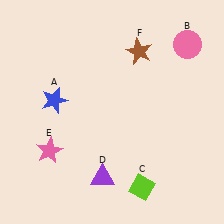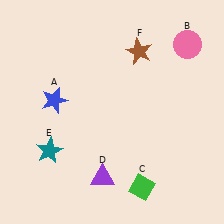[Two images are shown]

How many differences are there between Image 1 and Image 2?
There are 2 differences between the two images.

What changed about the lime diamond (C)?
In Image 1, C is lime. In Image 2, it changed to green.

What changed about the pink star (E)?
In Image 1, E is pink. In Image 2, it changed to teal.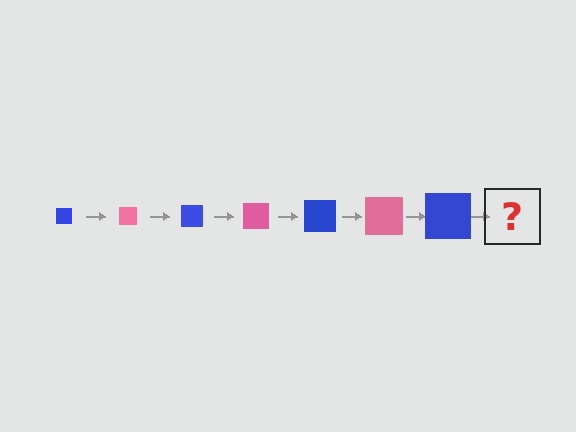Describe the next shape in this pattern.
It should be a pink square, larger than the previous one.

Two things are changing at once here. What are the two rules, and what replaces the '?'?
The two rules are that the square grows larger each step and the color cycles through blue and pink. The '?' should be a pink square, larger than the previous one.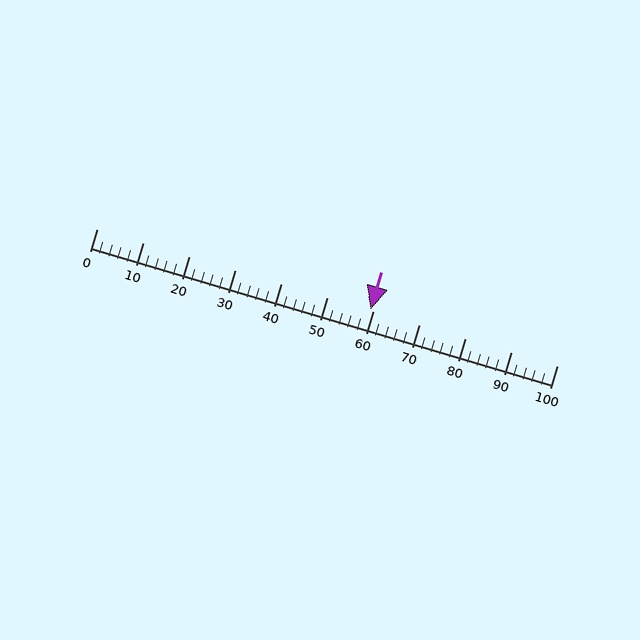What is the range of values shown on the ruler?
The ruler shows values from 0 to 100.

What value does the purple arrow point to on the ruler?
The purple arrow points to approximately 60.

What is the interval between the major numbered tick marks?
The major tick marks are spaced 10 units apart.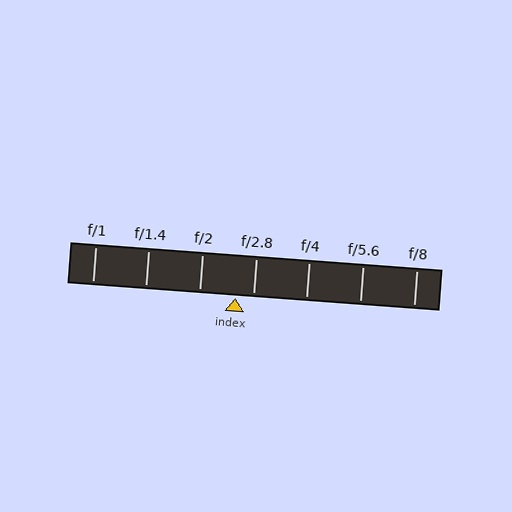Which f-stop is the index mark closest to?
The index mark is closest to f/2.8.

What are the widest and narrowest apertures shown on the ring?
The widest aperture shown is f/1 and the narrowest is f/8.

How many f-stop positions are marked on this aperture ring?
There are 7 f-stop positions marked.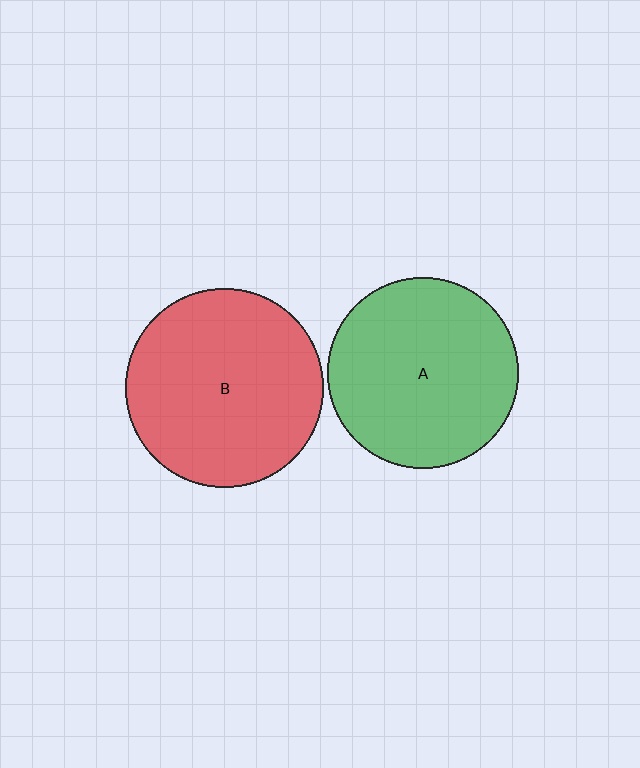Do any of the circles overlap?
No, none of the circles overlap.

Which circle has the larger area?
Circle B (red).